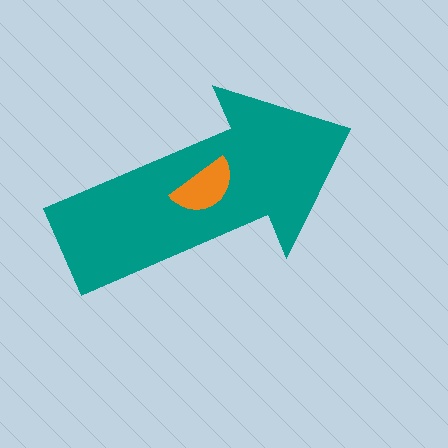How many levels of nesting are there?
2.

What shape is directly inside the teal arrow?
The orange semicircle.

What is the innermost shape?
The orange semicircle.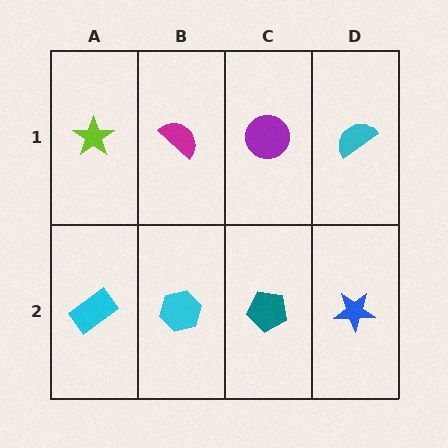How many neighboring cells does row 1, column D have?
2.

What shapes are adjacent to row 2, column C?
A purple circle (row 1, column C), a cyan hexagon (row 2, column B), a blue star (row 2, column D).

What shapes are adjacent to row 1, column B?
A cyan hexagon (row 2, column B), a lime star (row 1, column A), a purple circle (row 1, column C).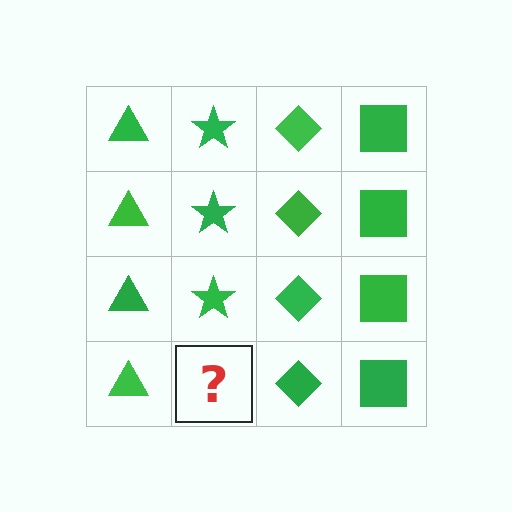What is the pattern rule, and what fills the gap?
The rule is that each column has a consistent shape. The gap should be filled with a green star.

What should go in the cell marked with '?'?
The missing cell should contain a green star.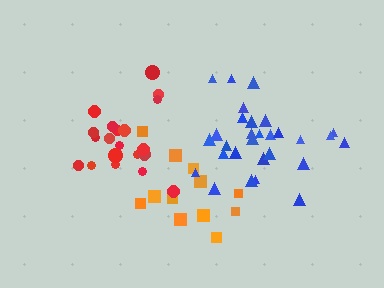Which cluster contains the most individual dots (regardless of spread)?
Blue (29).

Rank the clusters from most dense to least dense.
red, blue, orange.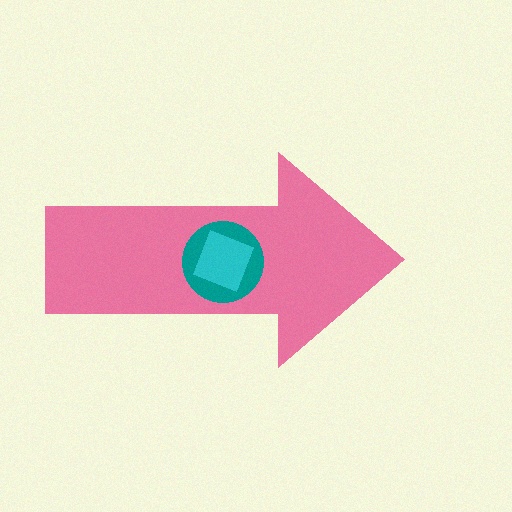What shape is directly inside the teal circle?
The cyan square.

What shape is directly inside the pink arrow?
The teal circle.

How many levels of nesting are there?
3.